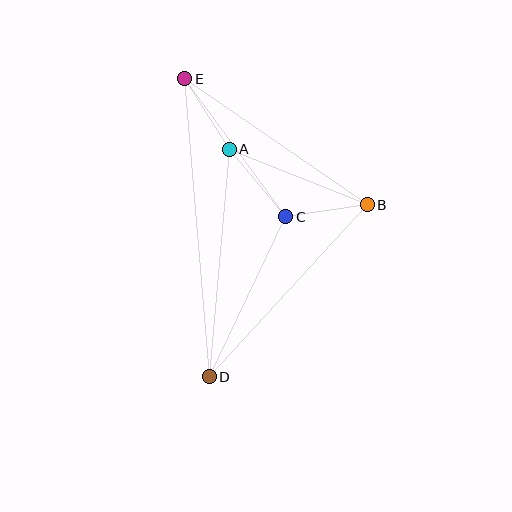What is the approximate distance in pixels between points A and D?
The distance between A and D is approximately 228 pixels.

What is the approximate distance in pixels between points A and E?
The distance between A and E is approximately 83 pixels.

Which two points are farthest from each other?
Points D and E are farthest from each other.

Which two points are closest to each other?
Points B and C are closest to each other.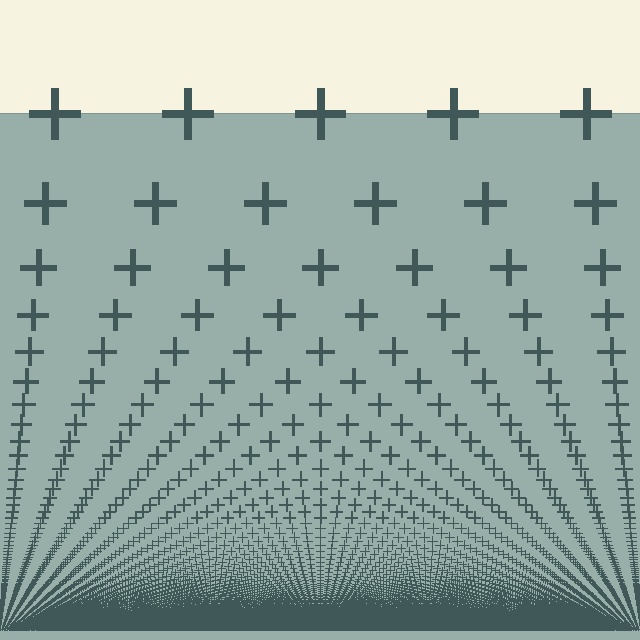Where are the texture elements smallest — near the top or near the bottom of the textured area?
Near the bottom.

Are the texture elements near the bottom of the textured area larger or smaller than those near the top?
Smaller. The gradient is inverted — elements near the bottom are smaller and denser.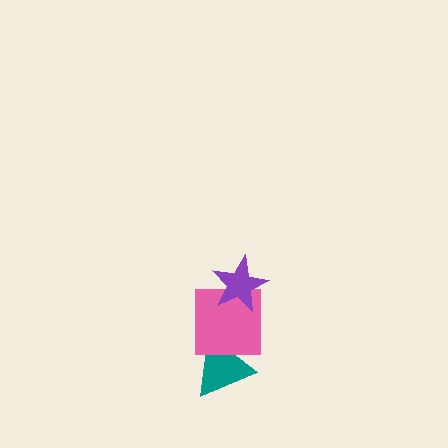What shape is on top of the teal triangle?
The pink square is on top of the teal triangle.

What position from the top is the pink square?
The pink square is 2nd from the top.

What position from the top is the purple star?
The purple star is 1st from the top.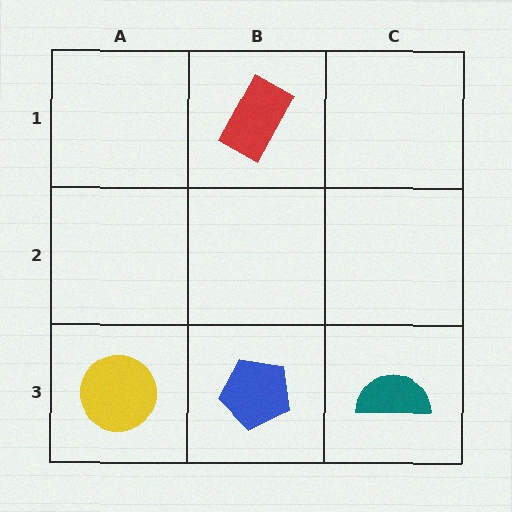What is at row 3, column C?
A teal semicircle.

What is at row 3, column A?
A yellow circle.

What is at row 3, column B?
A blue pentagon.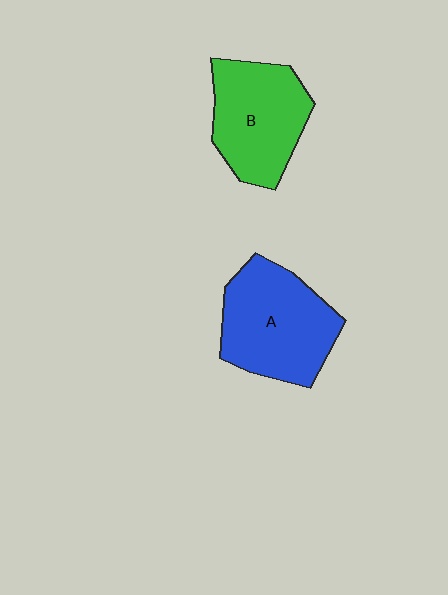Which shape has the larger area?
Shape A (blue).